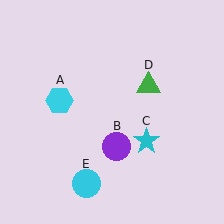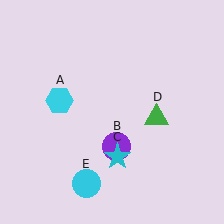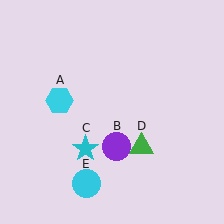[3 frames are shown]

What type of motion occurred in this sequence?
The cyan star (object C), green triangle (object D) rotated clockwise around the center of the scene.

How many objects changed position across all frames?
2 objects changed position: cyan star (object C), green triangle (object D).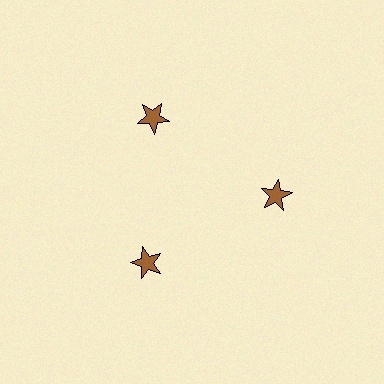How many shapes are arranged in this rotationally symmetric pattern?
There are 3 shapes, arranged in 3 groups of 1.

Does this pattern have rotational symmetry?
Yes, this pattern has 3-fold rotational symmetry. It looks the same after rotating 120 degrees around the center.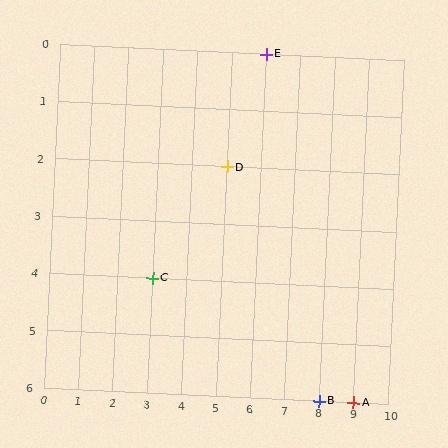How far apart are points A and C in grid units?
Points A and C are 6 columns and 2 rows apart (about 6.3 grid units diagonally).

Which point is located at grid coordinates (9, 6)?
Point A is at (9, 6).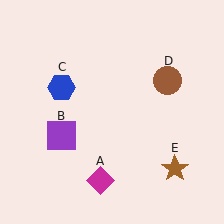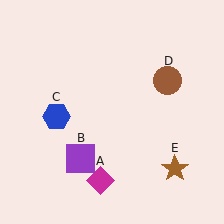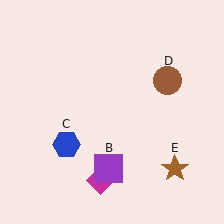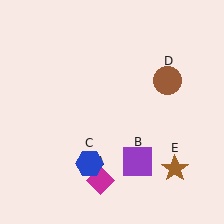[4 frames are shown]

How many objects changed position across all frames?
2 objects changed position: purple square (object B), blue hexagon (object C).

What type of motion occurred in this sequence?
The purple square (object B), blue hexagon (object C) rotated counterclockwise around the center of the scene.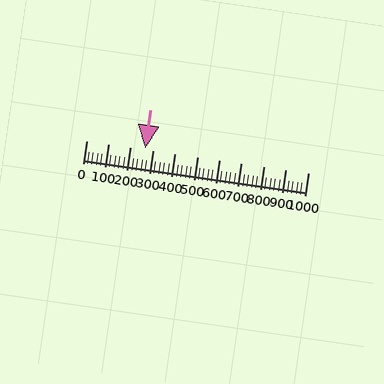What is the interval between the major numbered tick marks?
The major tick marks are spaced 100 units apart.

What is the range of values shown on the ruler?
The ruler shows values from 0 to 1000.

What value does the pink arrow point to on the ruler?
The pink arrow points to approximately 265.